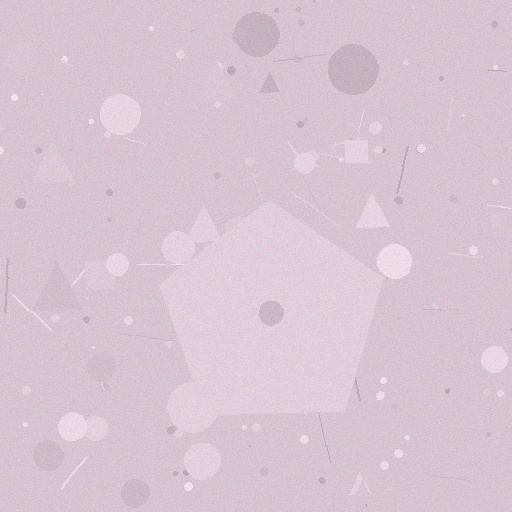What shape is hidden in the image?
A pentagon is hidden in the image.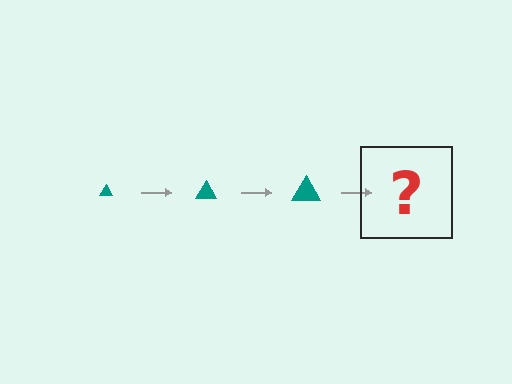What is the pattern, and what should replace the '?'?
The pattern is that the triangle gets progressively larger each step. The '?' should be a teal triangle, larger than the previous one.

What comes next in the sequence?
The next element should be a teal triangle, larger than the previous one.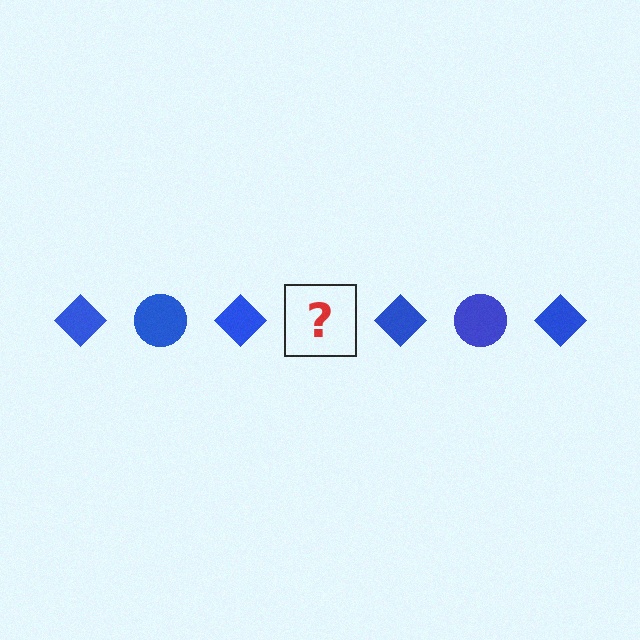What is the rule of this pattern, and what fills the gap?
The rule is that the pattern cycles through diamond, circle shapes in blue. The gap should be filled with a blue circle.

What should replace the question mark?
The question mark should be replaced with a blue circle.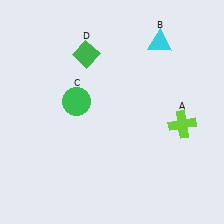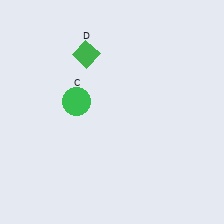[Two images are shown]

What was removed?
The lime cross (A), the cyan triangle (B) were removed in Image 2.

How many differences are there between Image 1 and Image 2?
There are 2 differences between the two images.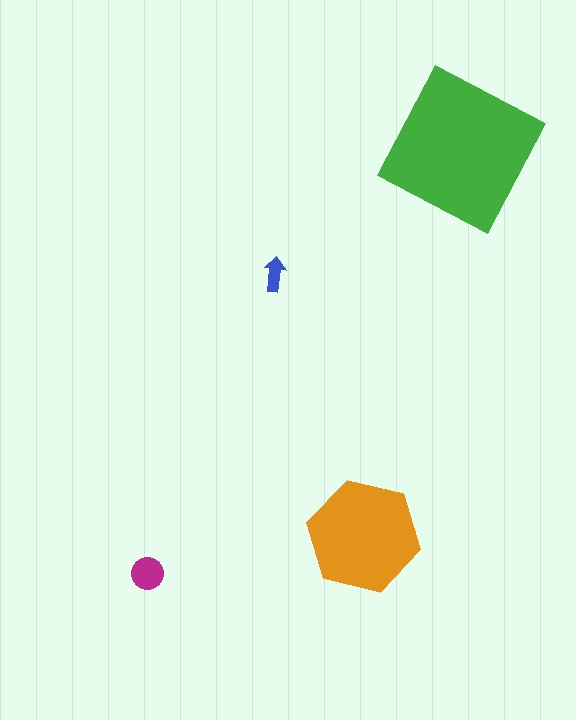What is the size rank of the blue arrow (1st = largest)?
4th.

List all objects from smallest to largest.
The blue arrow, the magenta circle, the orange hexagon, the green square.